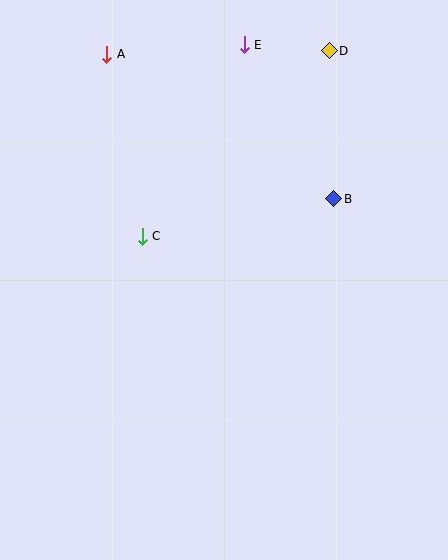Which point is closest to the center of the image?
Point C at (142, 236) is closest to the center.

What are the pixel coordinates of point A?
Point A is at (107, 54).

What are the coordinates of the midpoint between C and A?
The midpoint between C and A is at (124, 145).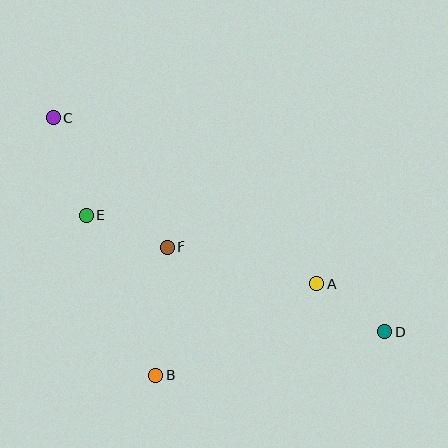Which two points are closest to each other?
Points A and D are closest to each other.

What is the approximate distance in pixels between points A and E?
The distance between A and E is approximately 240 pixels.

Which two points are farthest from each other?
Points C and D are farthest from each other.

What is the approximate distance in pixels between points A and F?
The distance between A and F is approximately 153 pixels.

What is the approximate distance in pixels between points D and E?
The distance between D and E is approximately 320 pixels.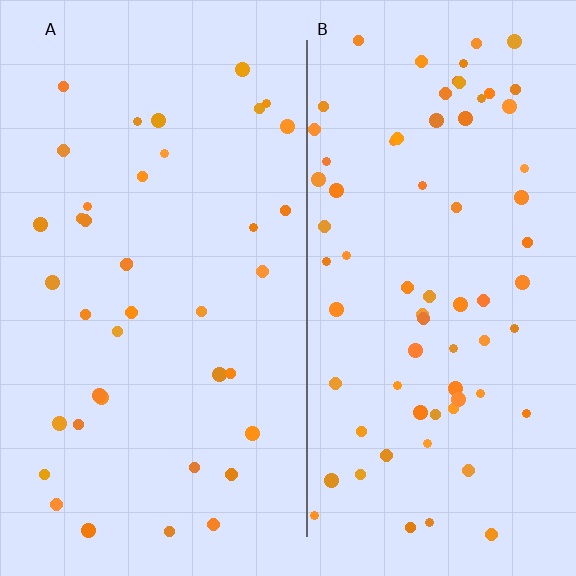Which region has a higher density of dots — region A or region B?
B (the right).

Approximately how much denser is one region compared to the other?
Approximately 1.8× — region B over region A.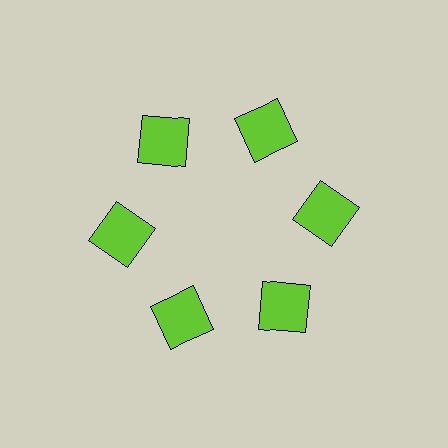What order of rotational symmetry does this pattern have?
This pattern has 6-fold rotational symmetry.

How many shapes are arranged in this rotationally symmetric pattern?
There are 6 shapes, arranged in 6 groups of 1.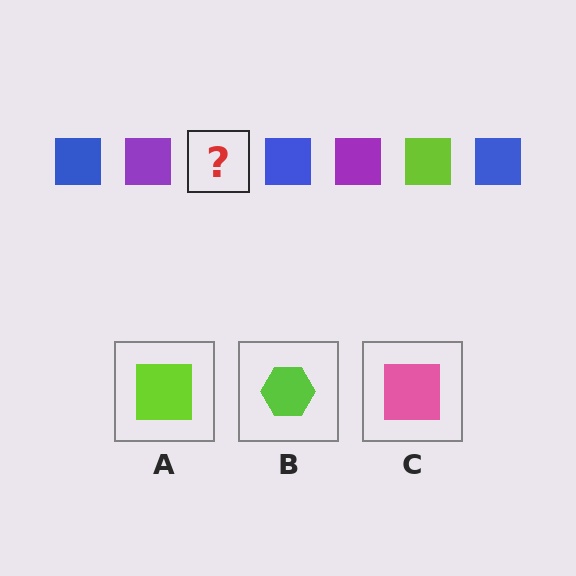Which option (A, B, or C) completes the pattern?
A.